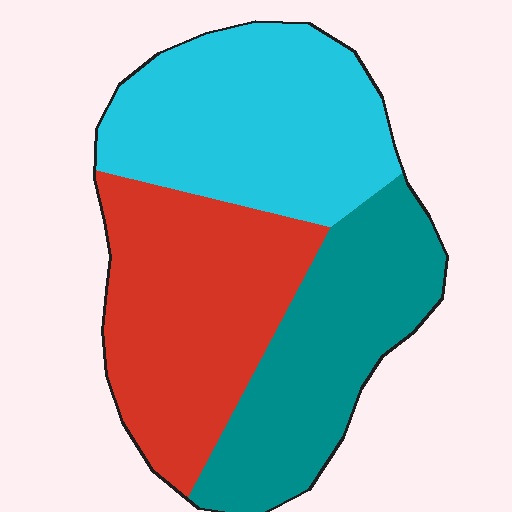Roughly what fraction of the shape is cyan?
Cyan covers 35% of the shape.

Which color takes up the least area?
Teal, at roughly 30%.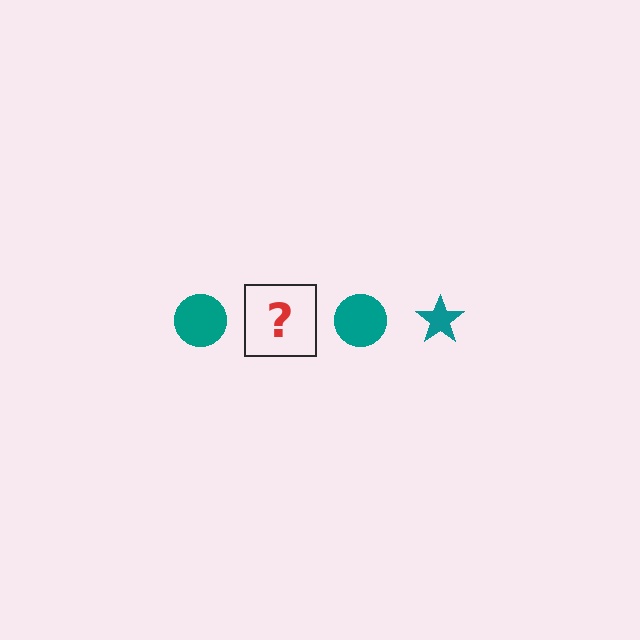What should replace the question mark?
The question mark should be replaced with a teal star.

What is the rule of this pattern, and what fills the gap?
The rule is that the pattern cycles through circle, star shapes in teal. The gap should be filled with a teal star.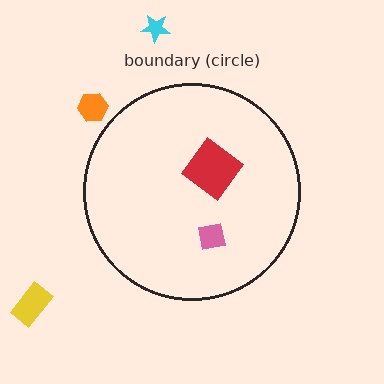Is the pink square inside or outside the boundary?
Inside.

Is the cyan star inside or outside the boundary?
Outside.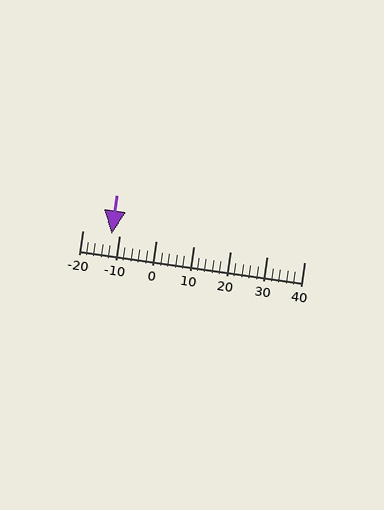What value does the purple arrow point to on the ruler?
The purple arrow points to approximately -12.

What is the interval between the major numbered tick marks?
The major tick marks are spaced 10 units apart.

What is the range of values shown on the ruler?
The ruler shows values from -20 to 40.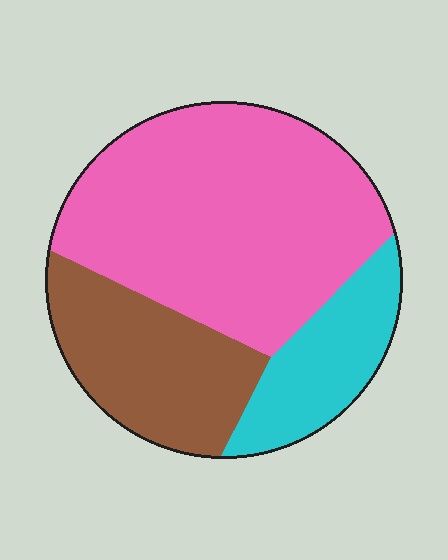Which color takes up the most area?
Pink, at roughly 55%.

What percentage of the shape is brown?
Brown covers roughly 25% of the shape.